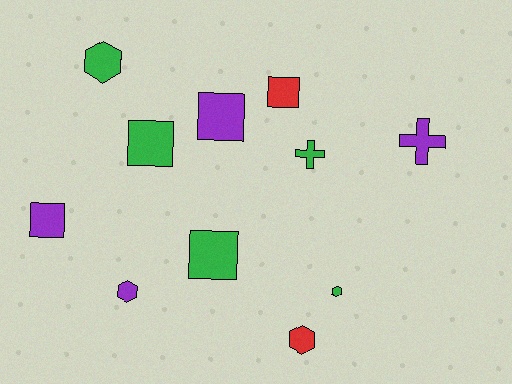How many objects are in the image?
There are 11 objects.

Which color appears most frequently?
Green, with 5 objects.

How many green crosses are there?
There is 1 green cross.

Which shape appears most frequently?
Square, with 5 objects.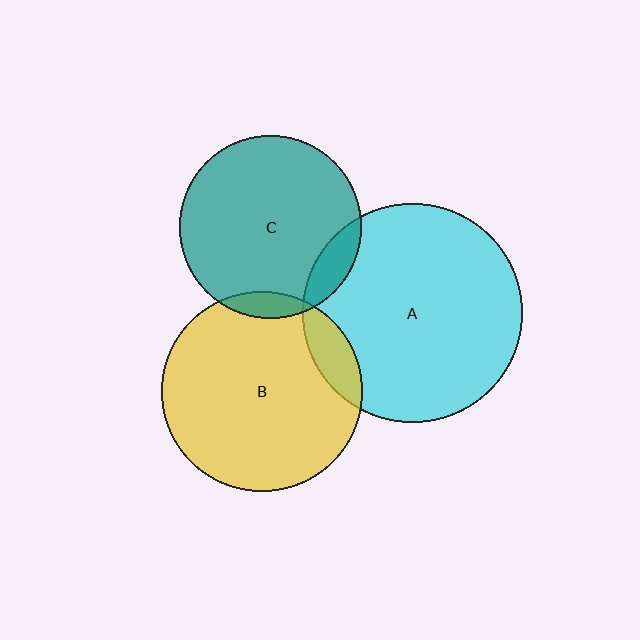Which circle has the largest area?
Circle A (cyan).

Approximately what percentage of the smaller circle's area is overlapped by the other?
Approximately 10%.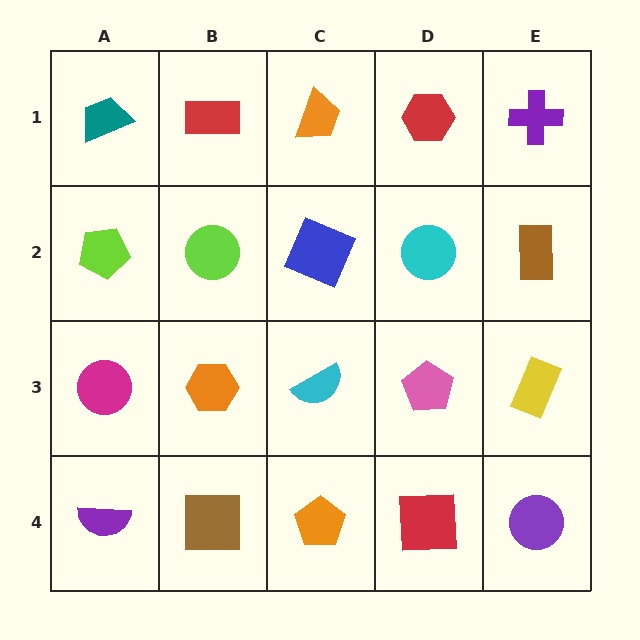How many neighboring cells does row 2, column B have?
4.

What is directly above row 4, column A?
A magenta circle.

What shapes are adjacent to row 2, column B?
A red rectangle (row 1, column B), an orange hexagon (row 3, column B), a lime pentagon (row 2, column A), a blue square (row 2, column C).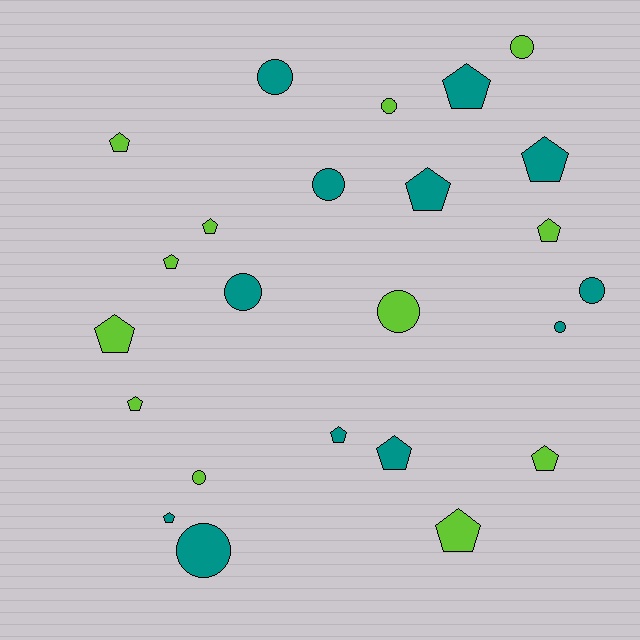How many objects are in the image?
There are 24 objects.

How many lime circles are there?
There are 4 lime circles.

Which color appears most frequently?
Teal, with 12 objects.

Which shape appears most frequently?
Pentagon, with 14 objects.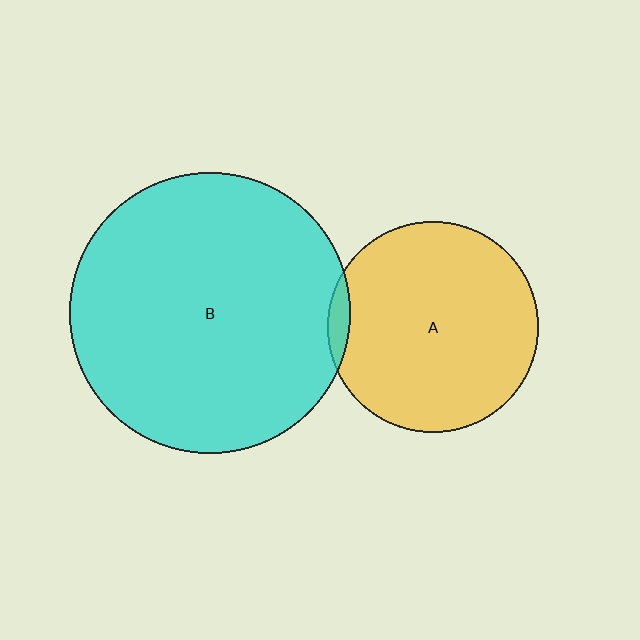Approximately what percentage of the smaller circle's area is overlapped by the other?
Approximately 5%.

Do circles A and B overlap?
Yes.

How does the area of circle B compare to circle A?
Approximately 1.8 times.